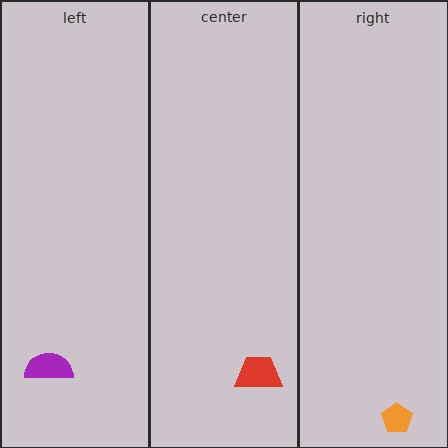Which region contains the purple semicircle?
The left region.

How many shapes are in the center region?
1.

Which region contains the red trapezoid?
The center region.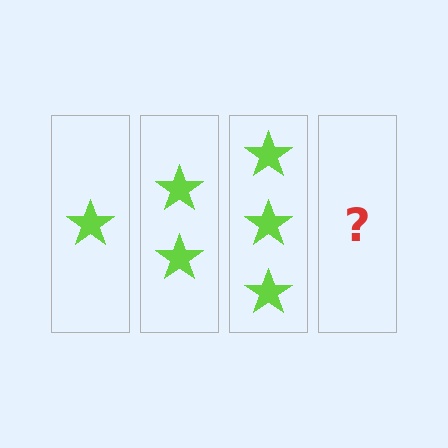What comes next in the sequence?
The next element should be 4 stars.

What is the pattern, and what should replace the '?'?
The pattern is that each step adds one more star. The '?' should be 4 stars.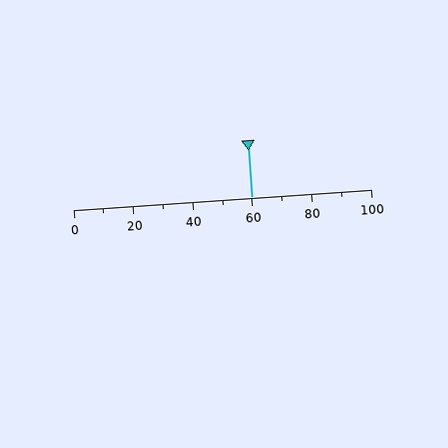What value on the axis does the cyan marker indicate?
The marker indicates approximately 60.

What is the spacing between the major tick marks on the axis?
The major ticks are spaced 20 apart.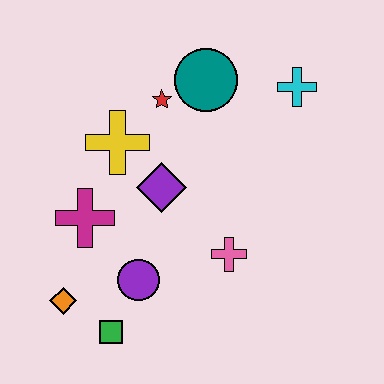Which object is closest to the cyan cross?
The teal circle is closest to the cyan cross.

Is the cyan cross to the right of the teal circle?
Yes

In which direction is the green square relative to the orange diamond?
The green square is to the right of the orange diamond.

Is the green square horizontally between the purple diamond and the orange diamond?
Yes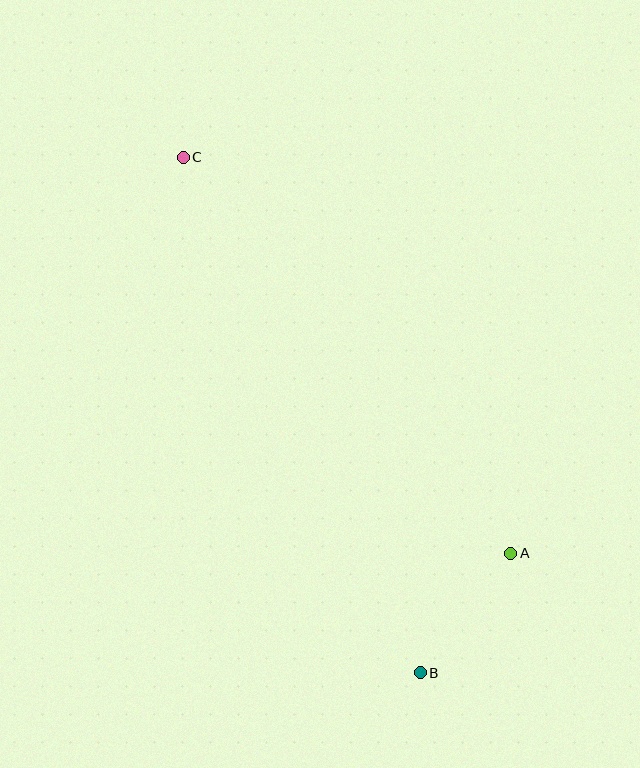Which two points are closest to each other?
Points A and B are closest to each other.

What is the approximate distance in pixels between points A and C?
The distance between A and C is approximately 514 pixels.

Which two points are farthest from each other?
Points B and C are farthest from each other.